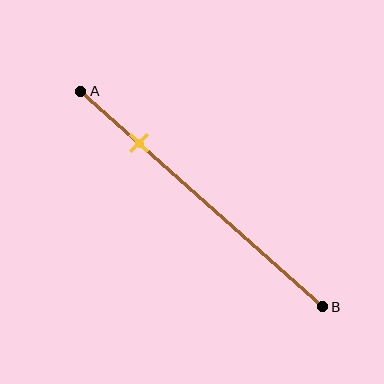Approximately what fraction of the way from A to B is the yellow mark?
The yellow mark is approximately 25% of the way from A to B.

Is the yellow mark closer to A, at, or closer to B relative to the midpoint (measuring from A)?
The yellow mark is closer to point A than the midpoint of segment AB.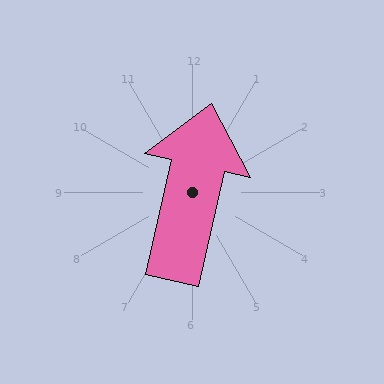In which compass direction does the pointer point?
North.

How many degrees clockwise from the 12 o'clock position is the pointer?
Approximately 13 degrees.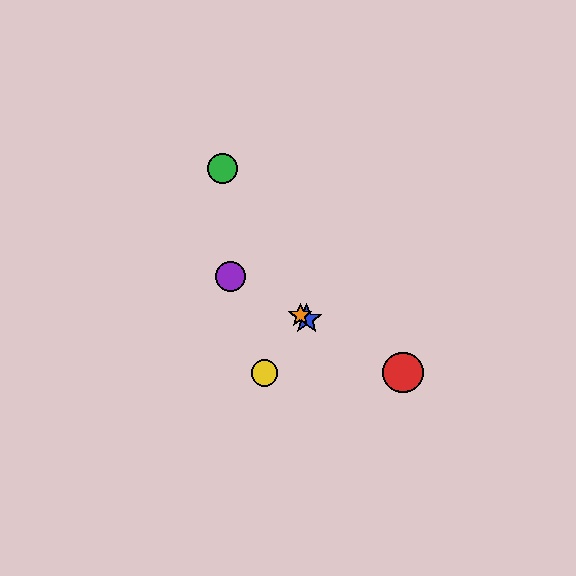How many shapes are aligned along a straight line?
4 shapes (the red circle, the blue star, the purple circle, the orange star) are aligned along a straight line.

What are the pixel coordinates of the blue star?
The blue star is at (307, 319).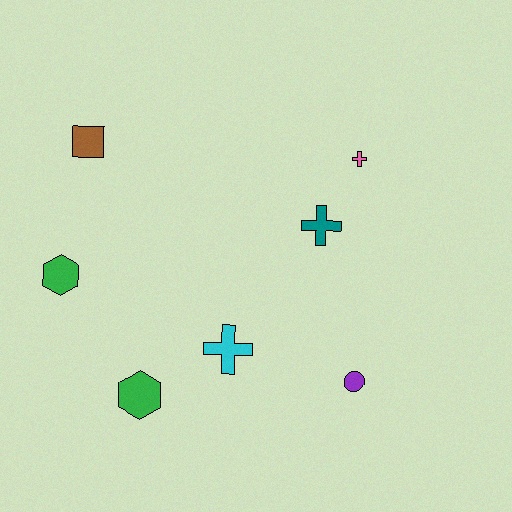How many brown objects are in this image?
There is 1 brown object.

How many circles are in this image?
There is 1 circle.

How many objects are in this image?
There are 7 objects.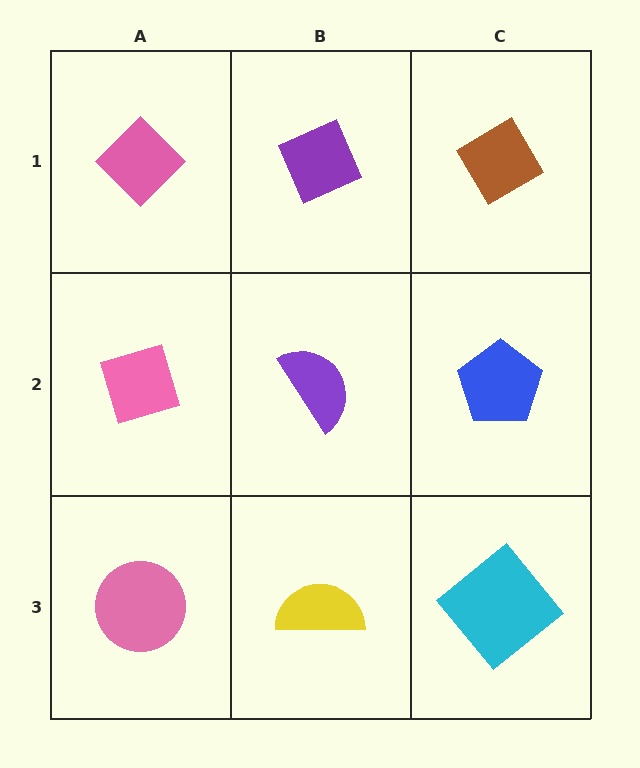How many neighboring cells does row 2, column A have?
3.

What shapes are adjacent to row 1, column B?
A purple semicircle (row 2, column B), a pink diamond (row 1, column A), a brown diamond (row 1, column C).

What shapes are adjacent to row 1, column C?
A blue pentagon (row 2, column C), a purple diamond (row 1, column B).